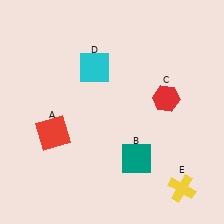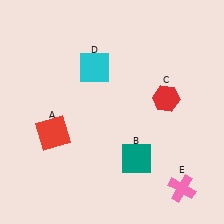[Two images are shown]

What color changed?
The cross (E) changed from yellow in Image 1 to pink in Image 2.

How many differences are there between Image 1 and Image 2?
There is 1 difference between the two images.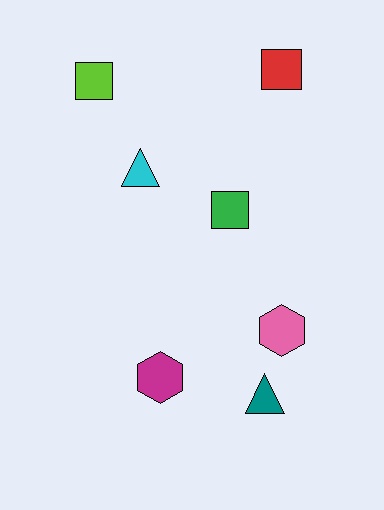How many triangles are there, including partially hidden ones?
There are 2 triangles.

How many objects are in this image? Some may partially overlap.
There are 7 objects.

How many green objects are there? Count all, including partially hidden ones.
There is 1 green object.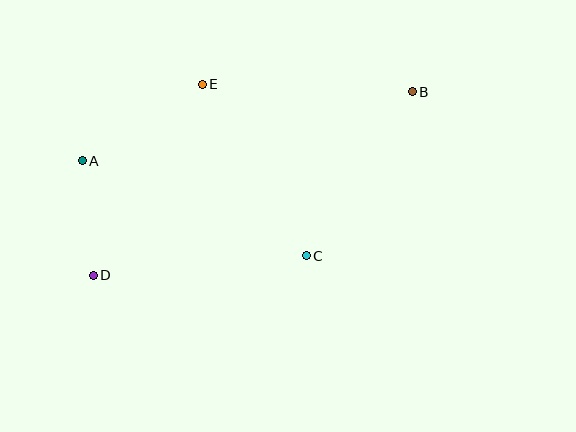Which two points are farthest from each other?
Points B and D are farthest from each other.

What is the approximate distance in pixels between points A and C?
The distance between A and C is approximately 244 pixels.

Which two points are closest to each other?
Points A and D are closest to each other.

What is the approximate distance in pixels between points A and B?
The distance between A and B is approximately 337 pixels.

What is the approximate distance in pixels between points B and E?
The distance between B and E is approximately 210 pixels.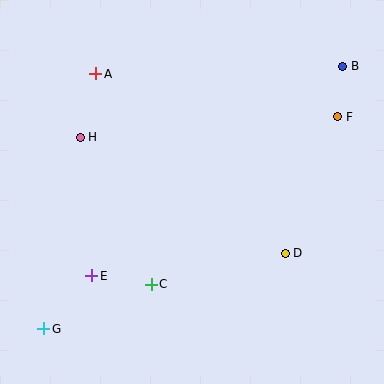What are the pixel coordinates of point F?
Point F is at (338, 117).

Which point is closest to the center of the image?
Point C at (151, 284) is closest to the center.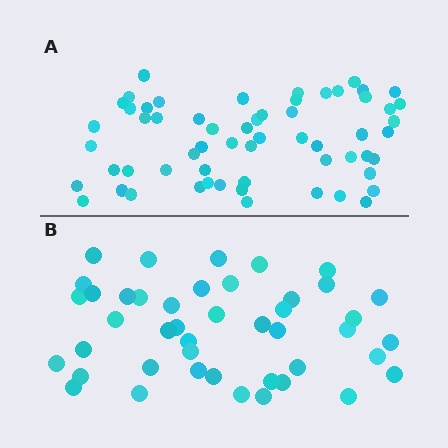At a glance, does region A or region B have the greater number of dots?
Region A (the top region) has more dots.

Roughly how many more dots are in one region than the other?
Region A has approximately 15 more dots than region B.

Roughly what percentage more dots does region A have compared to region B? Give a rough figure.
About 35% more.